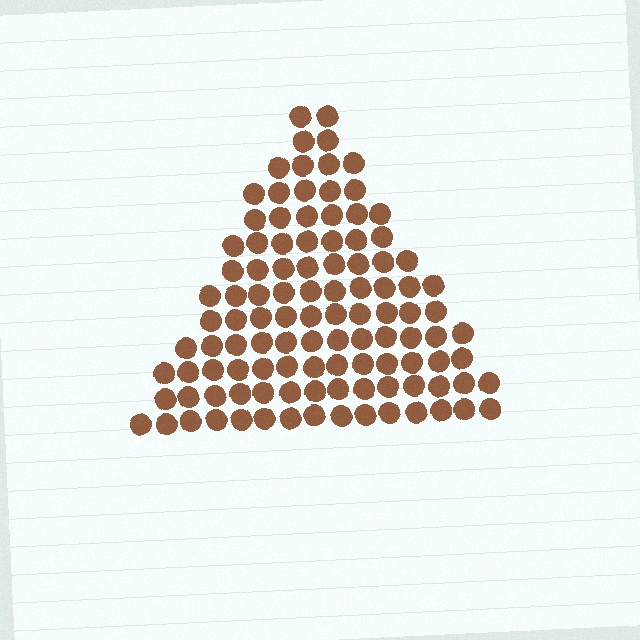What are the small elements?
The small elements are circles.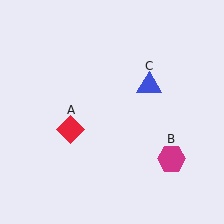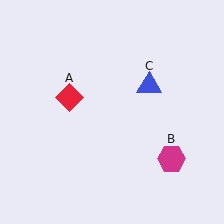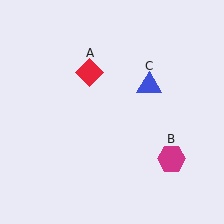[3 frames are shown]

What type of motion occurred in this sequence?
The red diamond (object A) rotated clockwise around the center of the scene.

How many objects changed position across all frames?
1 object changed position: red diamond (object A).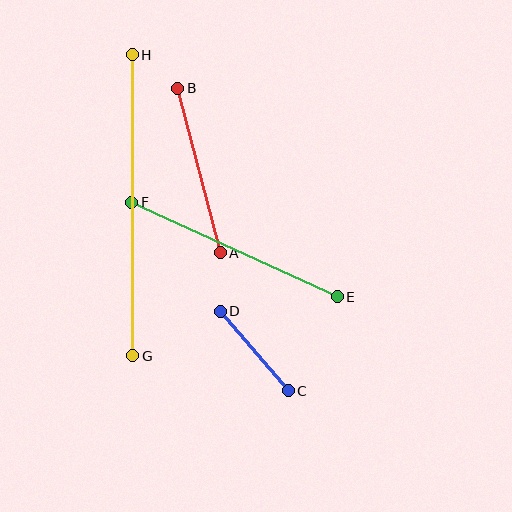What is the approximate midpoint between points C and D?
The midpoint is at approximately (254, 351) pixels.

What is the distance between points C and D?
The distance is approximately 104 pixels.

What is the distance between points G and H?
The distance is approximately 301 pixels.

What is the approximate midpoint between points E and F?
The midpoint is at approximately (234, 249) pixels.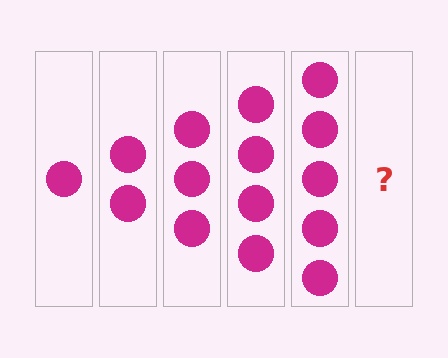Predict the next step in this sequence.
The next step is 6 circles.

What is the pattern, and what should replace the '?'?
The pattern is that each step adds one more circle. The '?' should be 6 circles.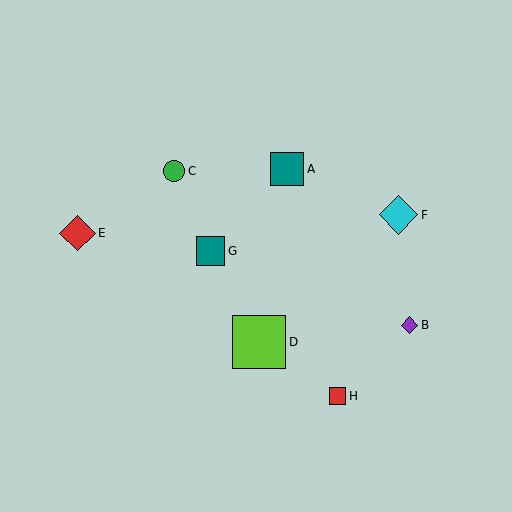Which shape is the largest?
The lime square (labeled D) is the largest.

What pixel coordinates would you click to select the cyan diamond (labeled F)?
Click at (398, 215) to select the cyan diamond F.